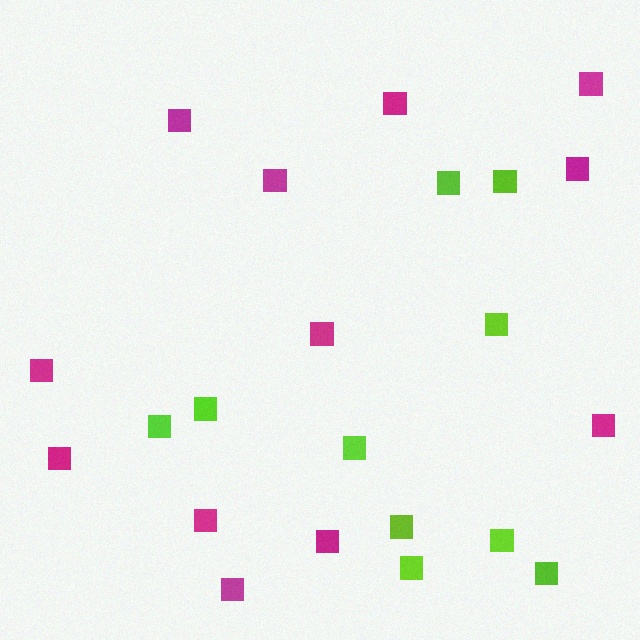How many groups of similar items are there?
There are 2 groups: one group of lime squares (10) and one group of magenta squares (12).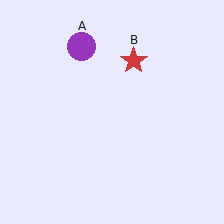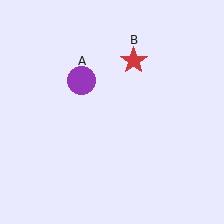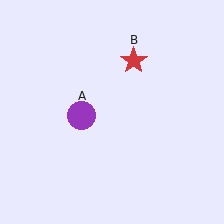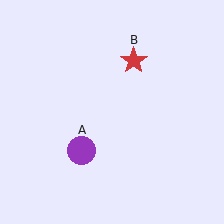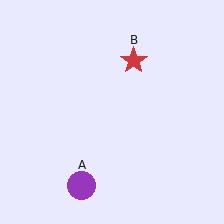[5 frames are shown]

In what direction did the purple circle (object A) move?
The purple circle (object A) moved down.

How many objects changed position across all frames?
1 object changed position: purple circle (object A).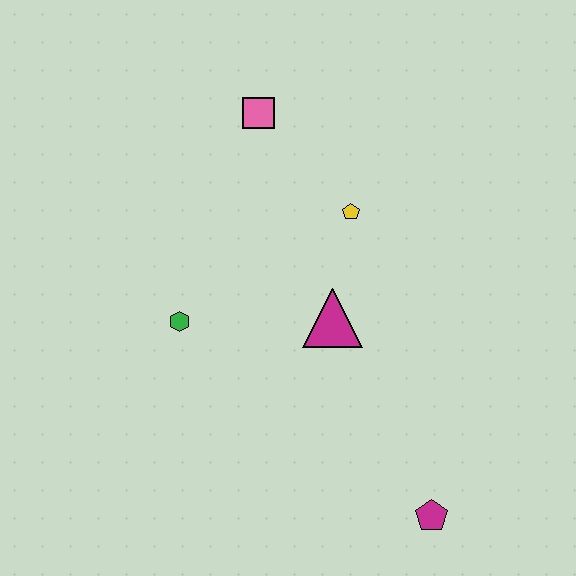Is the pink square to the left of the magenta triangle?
Yes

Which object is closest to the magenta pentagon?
The magenta triangle is closest to the magenta pentagon.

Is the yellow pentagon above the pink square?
No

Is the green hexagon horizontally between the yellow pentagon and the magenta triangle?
No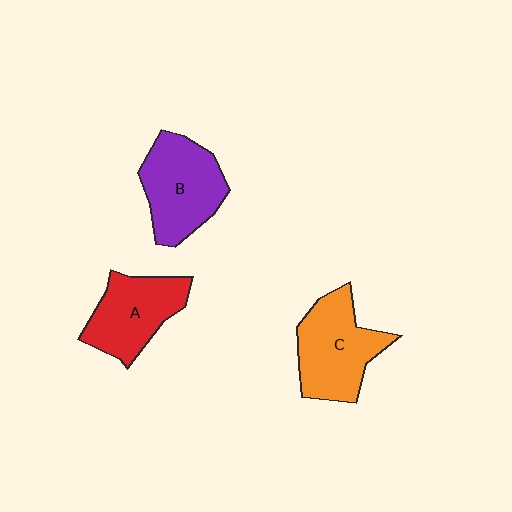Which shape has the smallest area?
Shape A (red).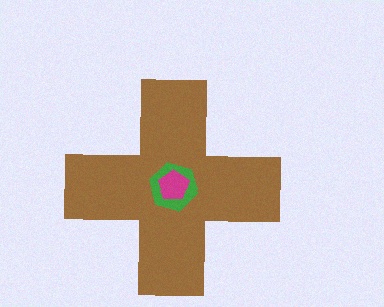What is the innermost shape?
The magenta pentagon.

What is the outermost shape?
The brown cross.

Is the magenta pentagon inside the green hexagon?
Yes.